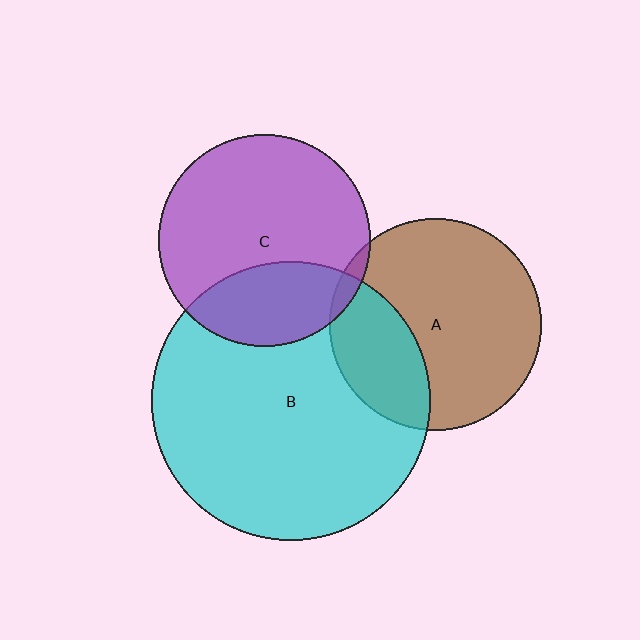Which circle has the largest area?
Circle B (cyan).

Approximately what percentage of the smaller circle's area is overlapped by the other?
Approximately 5%.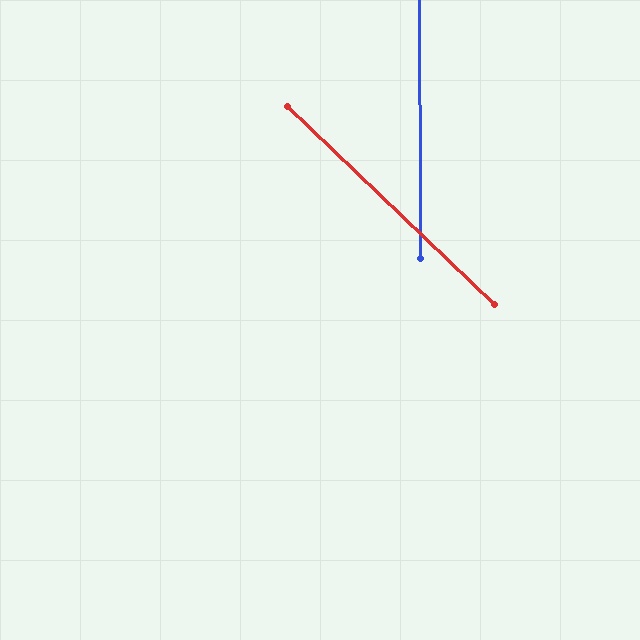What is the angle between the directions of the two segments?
Approximately 46 degrees.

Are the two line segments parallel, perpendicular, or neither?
Neither parallel nor perpendicular — they differ by about 46°.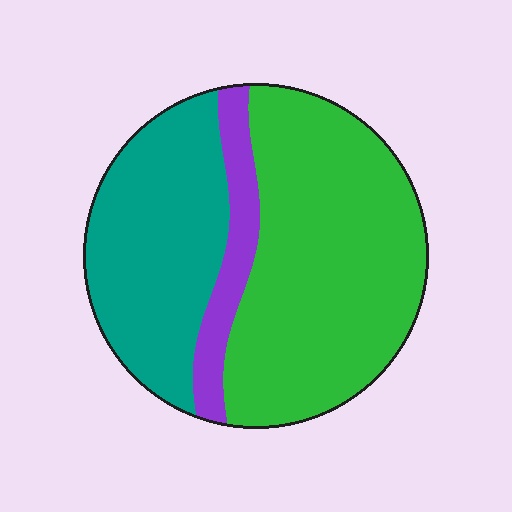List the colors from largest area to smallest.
From largest to smallest: green, teal, purple.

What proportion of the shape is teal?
Teal covers roughly 35% of the shape.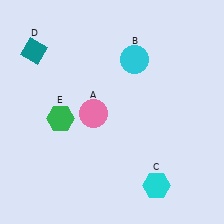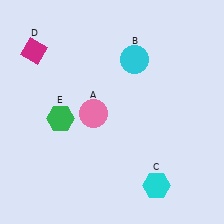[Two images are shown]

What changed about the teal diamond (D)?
In Image 1, D is teal. In Image 2, it changed to magenta.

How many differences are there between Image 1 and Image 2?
There is 1 difference between the two images.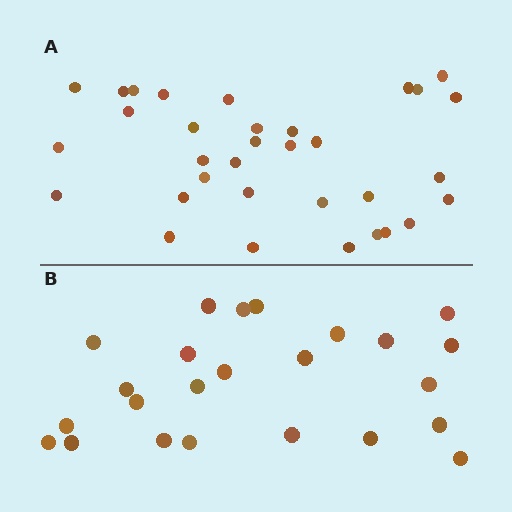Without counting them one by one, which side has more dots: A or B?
Region A (the top region) has more dots.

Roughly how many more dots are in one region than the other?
Region A has roughly 8 or so more dots than region B.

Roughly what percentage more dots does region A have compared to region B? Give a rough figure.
About 40% more.